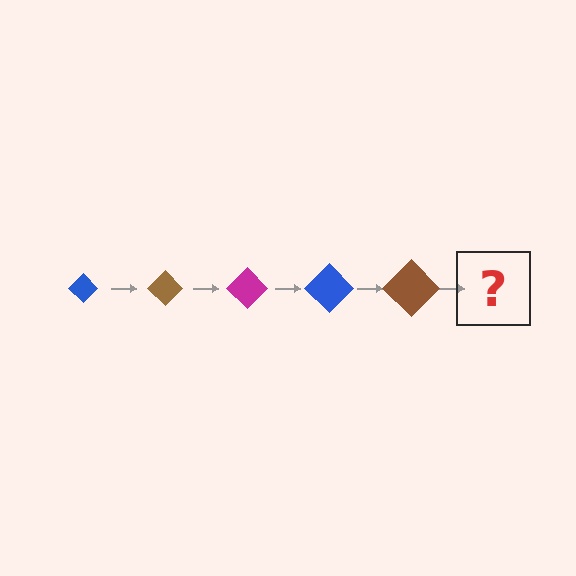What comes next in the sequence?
The next element should be a magenta diamond, larger than the previous one.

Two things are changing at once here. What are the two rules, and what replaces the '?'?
The two rules are that the diamond grows larger each step and the color cycles through blue, brown, and magenta. The '?' should be a magenta diamond, larger than the previous one.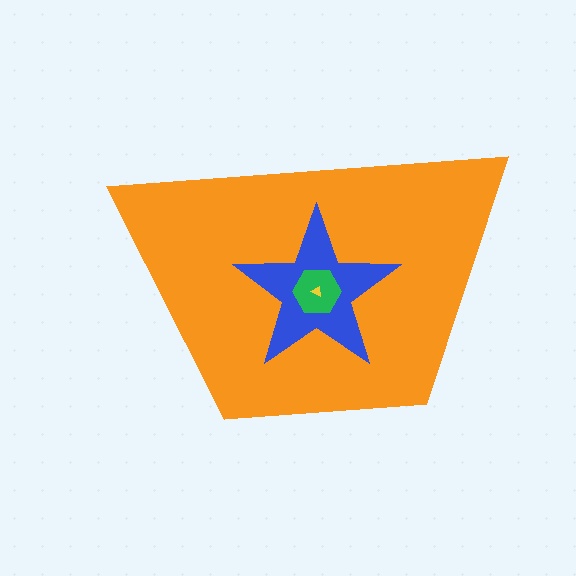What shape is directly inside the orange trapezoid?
The blue star.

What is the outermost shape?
The orange trapezoid.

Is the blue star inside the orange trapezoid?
Yes.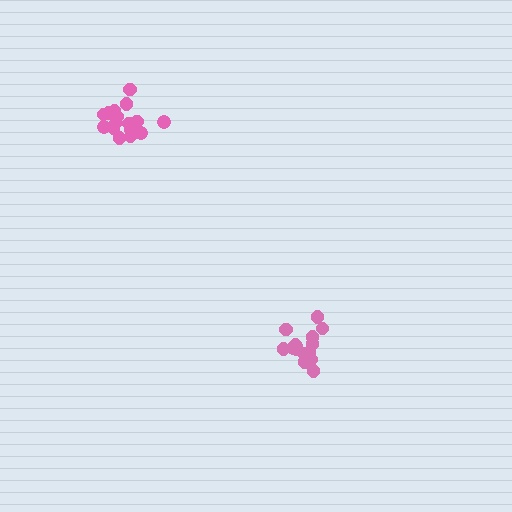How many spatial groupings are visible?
There are 2 spatial groupings.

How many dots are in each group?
Group 1: 15 dots, Group 2: 16 dots (31 total).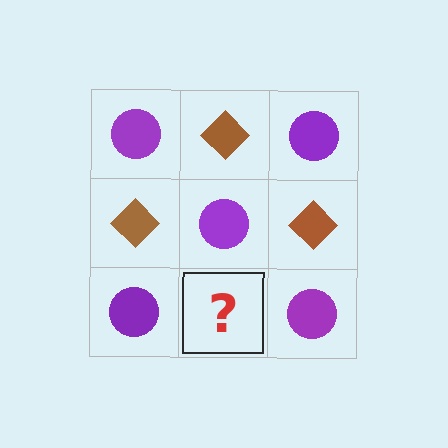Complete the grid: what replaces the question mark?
The question mark should be replaced with a brown diamond.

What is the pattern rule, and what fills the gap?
The rule is that it alternates purple circle and brown diamond in a checkerboard pattern. The gap should be filled with a brown diamond.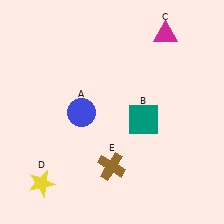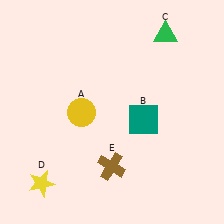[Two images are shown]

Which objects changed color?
A changed from blue to yellow. C changed from magenta to green.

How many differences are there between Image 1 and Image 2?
There are 2 differences between the two images.